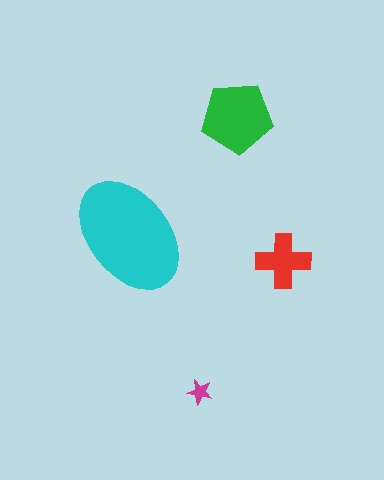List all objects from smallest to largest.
The magenta star, the red cross, the green pentagon, the cyan ellipse.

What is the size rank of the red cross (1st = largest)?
3rd.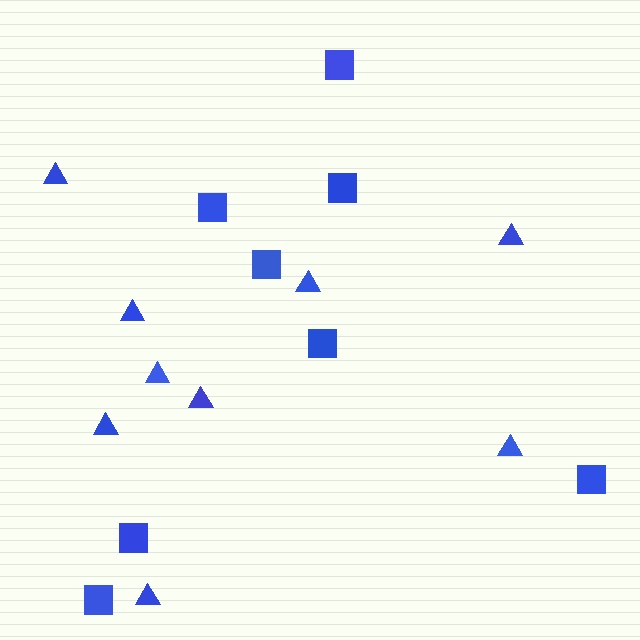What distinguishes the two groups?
There are 2 groups: one group of triangles (9) and one group of squares (8).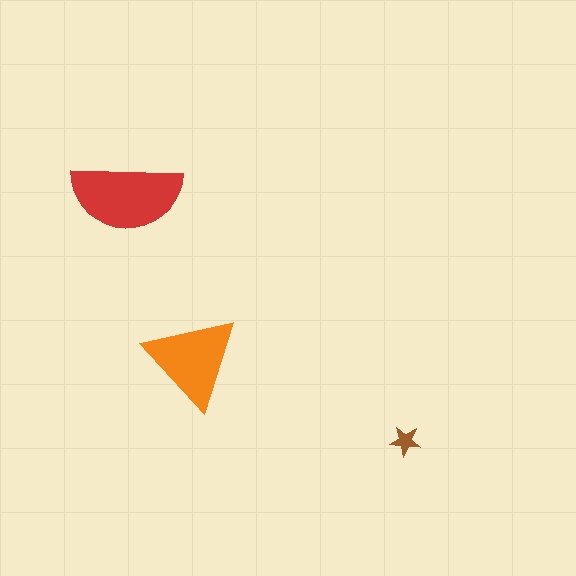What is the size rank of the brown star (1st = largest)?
3rd.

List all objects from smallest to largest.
The brown star, the orange triangle, the red semicircle.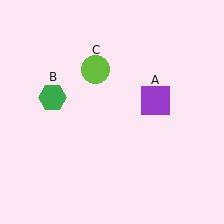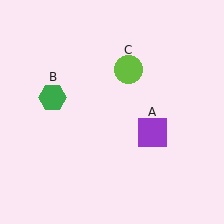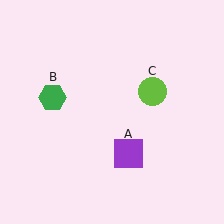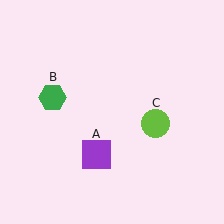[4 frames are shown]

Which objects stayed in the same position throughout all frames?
Green hexagon (object B) remained stationary.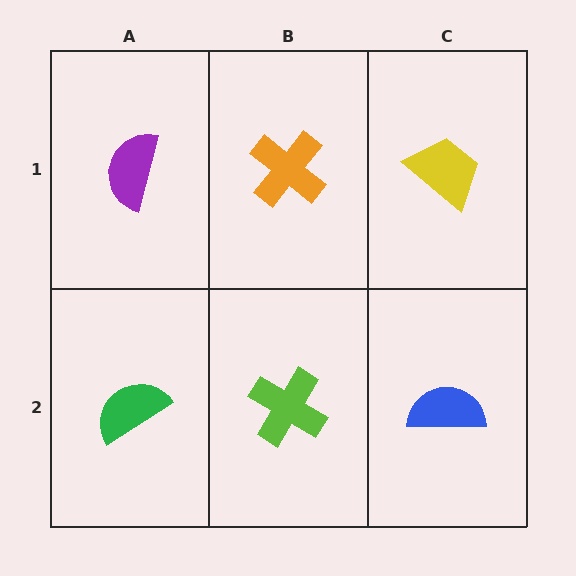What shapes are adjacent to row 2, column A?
A purple semicircle (row 1, column A), a lime cross (row 2, column B).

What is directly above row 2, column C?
A yellow trapezoid.